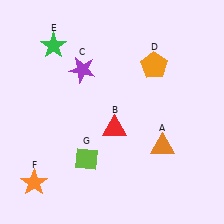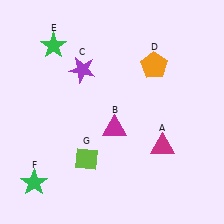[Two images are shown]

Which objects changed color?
A changed from orange to magenta. B changed from red to magenta. F changed from orange to green.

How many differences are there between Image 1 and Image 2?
There are 3 differences between the two images.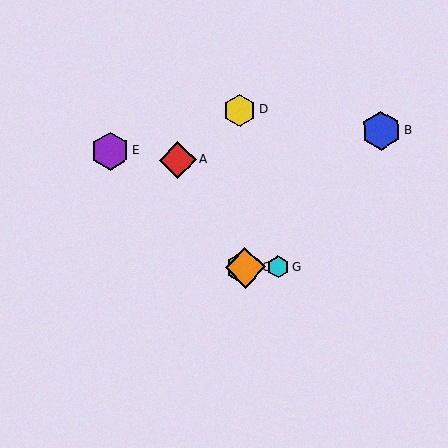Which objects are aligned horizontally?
Objects C, F, G are aligned horizontally.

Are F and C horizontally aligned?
Yes, both are at y≈267.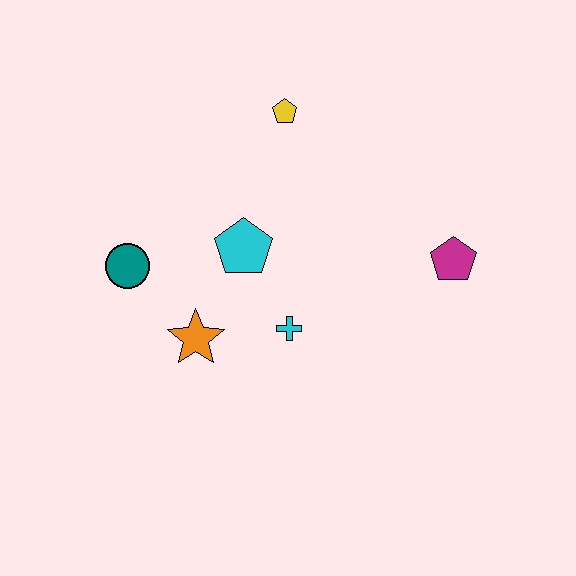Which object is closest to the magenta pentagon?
The cyan cross is closest to the magenta pentagon.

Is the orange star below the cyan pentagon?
Yes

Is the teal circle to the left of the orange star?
Yes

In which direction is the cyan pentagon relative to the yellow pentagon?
The cyan pentagon is below the yellow pentagon.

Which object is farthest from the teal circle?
The magenta pentagon is farthest from the teal circle.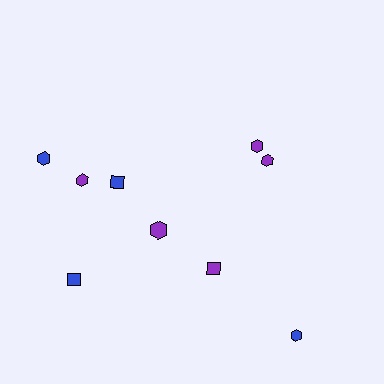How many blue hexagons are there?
There are 2 blue hexagons.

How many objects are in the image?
There are 9 objects.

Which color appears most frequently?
Purple, with 5 objects.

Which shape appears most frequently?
Hexagon, with 6 objects.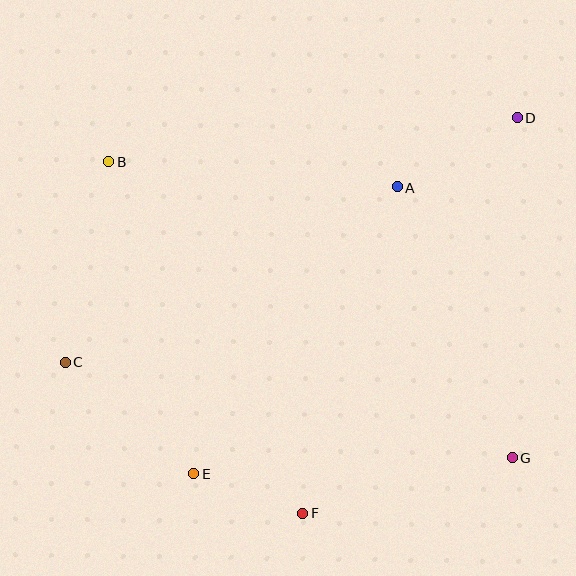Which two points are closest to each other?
Points E and F are closest to each other.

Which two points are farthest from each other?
Points C and D are farthest from each other.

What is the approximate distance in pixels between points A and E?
The distance between A and E is approximately 352 pixels.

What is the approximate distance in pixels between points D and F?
The distance between D and F is approximately 450 pixels.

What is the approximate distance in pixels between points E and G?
The distance between E and G is approximately 319 pixels.